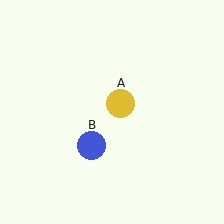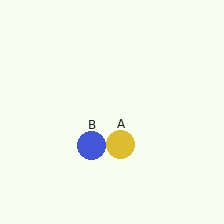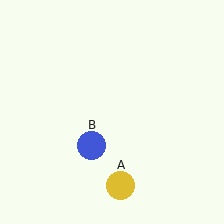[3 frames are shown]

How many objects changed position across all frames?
1 object changed position: yellow circle (object A).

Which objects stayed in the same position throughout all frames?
Blue circle (object B) remained stationary.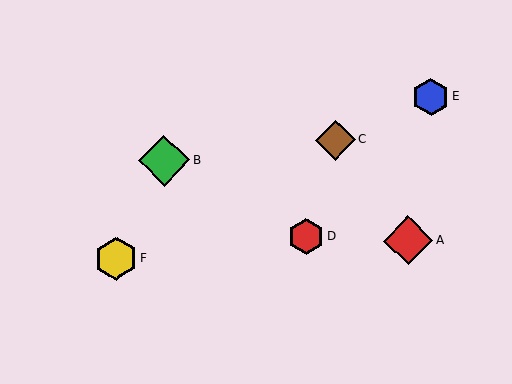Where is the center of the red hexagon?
The center of the red hexagon is at (306, 236).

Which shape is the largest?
The green diamond (labeled B) is the largest.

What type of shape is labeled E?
Shape E is a blue hexagon.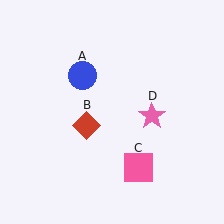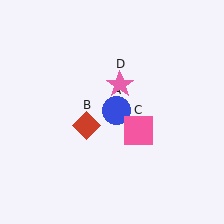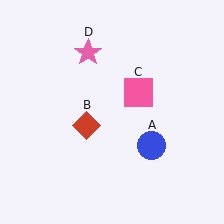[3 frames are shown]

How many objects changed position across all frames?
3 objects changed position: blue circle (object A), pink square (object C), pink star (object D).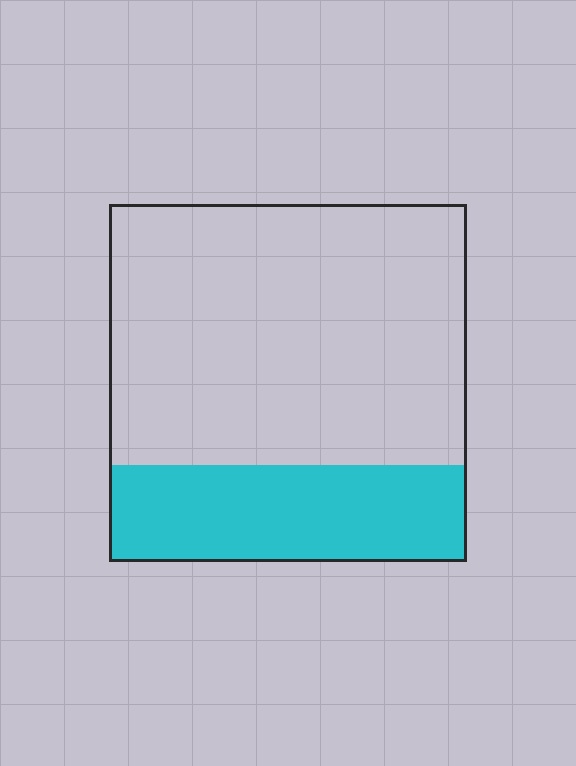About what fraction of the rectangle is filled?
About one quarter (1/4).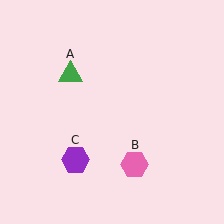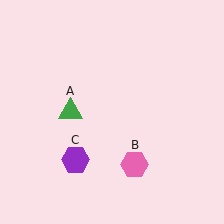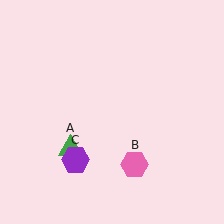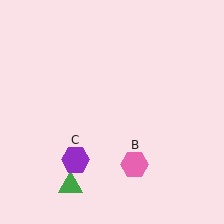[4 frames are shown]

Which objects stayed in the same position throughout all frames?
Pink hexagon (object B) and purple hexagon (object C) remained stationary.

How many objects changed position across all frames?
1 object changed position: green triangle (object A).